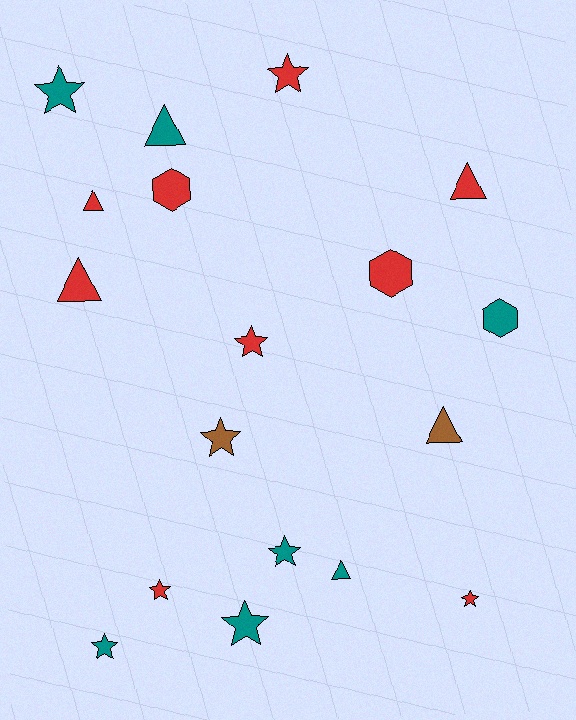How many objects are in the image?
There are 18 objects.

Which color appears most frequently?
Red, with 9 objects.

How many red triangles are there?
There are 3 red triangles.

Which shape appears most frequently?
Star, with 9 objects.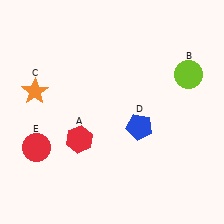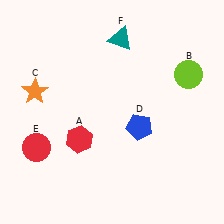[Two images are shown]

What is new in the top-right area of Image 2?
A teal triangle (F) was added in the top-right area of Image 2.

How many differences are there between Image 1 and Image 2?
There is 1 difference between the two images.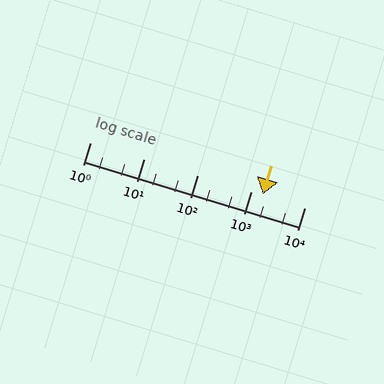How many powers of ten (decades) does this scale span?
The scale spans 4 decades, from 1 to 10000.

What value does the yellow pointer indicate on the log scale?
The pointer indicates approximately 1700.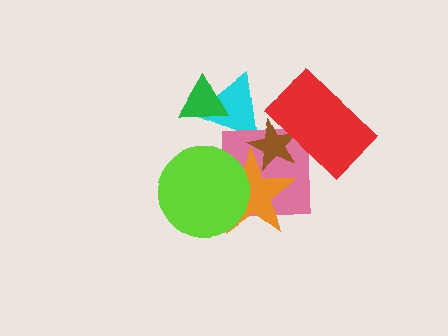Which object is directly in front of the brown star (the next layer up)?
The orange star is directly in front of the brown star.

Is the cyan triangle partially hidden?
Yes, it is partially covered by another shape.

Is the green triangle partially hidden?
No, no other shape covers it.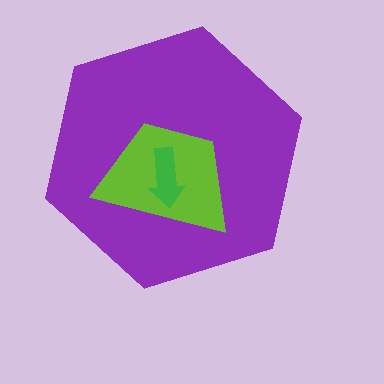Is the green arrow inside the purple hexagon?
Yes.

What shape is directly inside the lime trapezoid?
The green arrow.